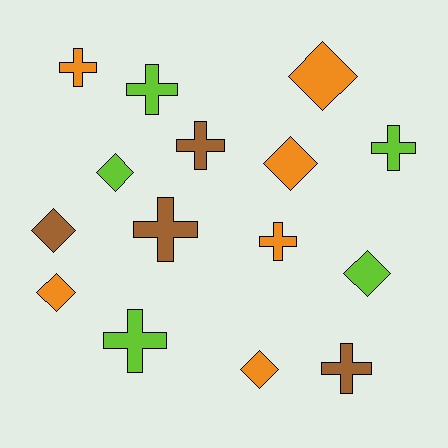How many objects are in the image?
There are 15 objects.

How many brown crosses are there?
There are 3 brown crosses.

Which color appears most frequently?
Orange, with 6 objects.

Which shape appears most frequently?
Cross, with 8 objects.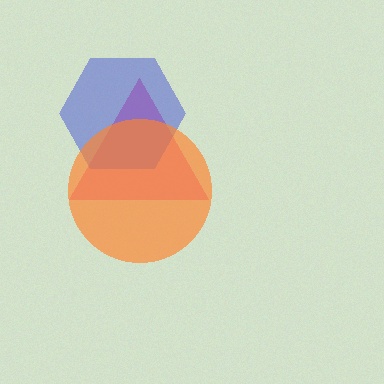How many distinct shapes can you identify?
There are 3 distinct shapes: a pink triangle, a blue hexagon, an orange circle.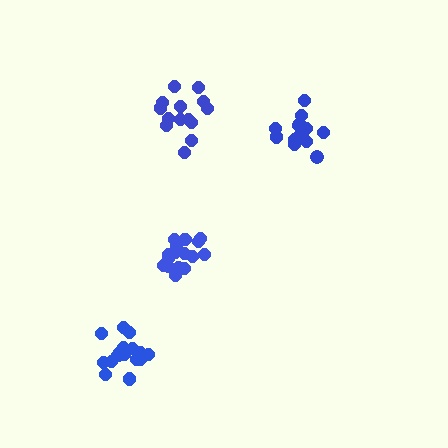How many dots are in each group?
Group 1: 16 dots, Group 2: 16 dots, Group 3: 14 dots, Group 4: 13 dots (59 total).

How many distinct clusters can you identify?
There are 4 distinct clusters.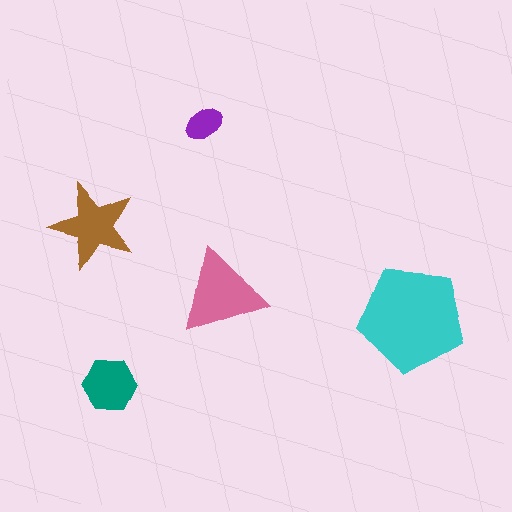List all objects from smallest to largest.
The purple ellipse, the teal hexagon, the brown star, the pink triangle, the cyan pentagon.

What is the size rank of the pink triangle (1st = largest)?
2nd.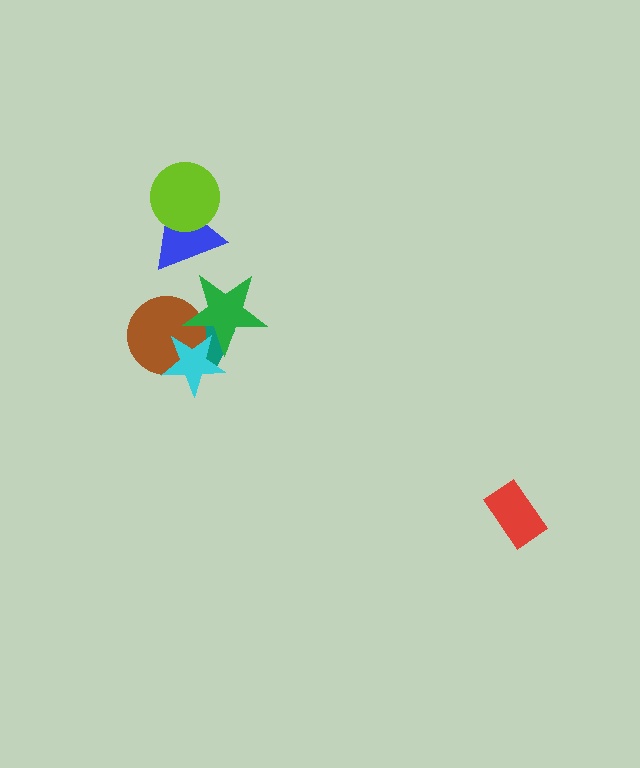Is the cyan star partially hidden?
Yes, it is partially covered by another shape.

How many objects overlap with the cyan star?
3 objects overlap with the cyan star.